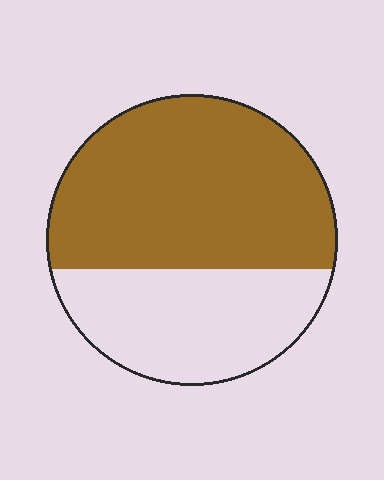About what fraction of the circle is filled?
About five eighths (5/8).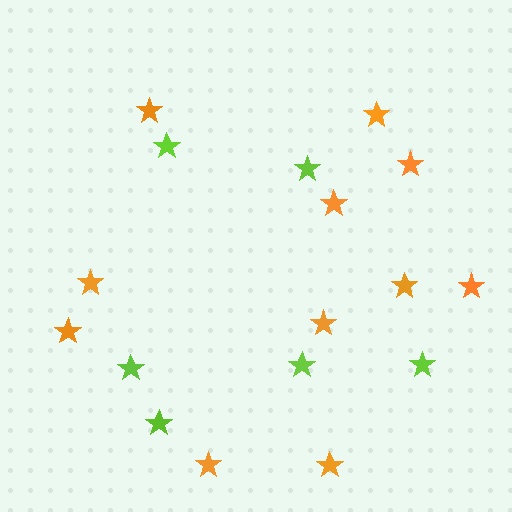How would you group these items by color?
There are 2 groups: one group of lime stars (6) and one group of orange stars (11).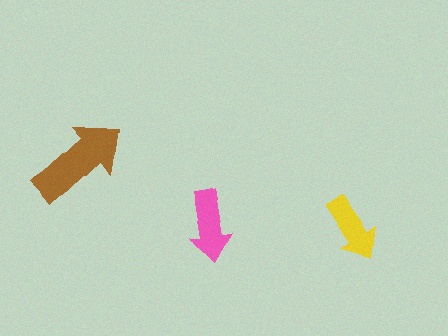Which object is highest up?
The brown arrow is topmost.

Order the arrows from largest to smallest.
the brown one, the pink one, the yellow one.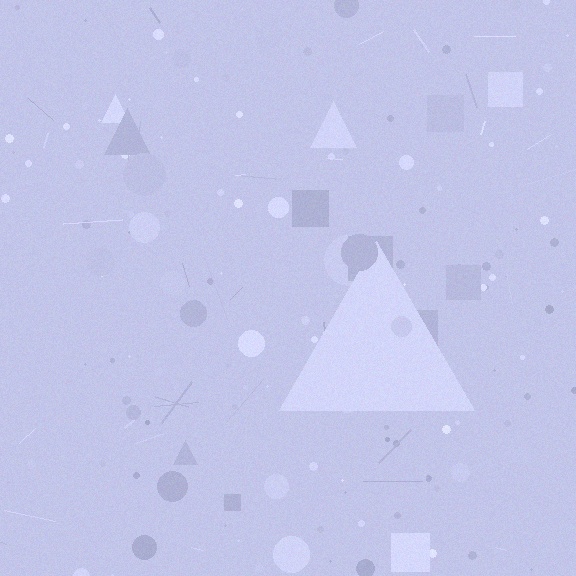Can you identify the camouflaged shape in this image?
The camouflaged shape is a triangle.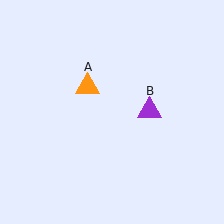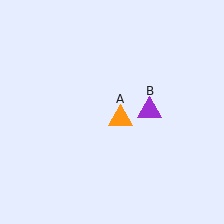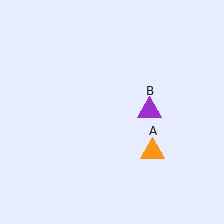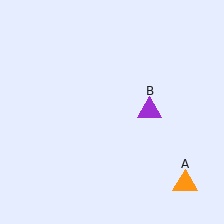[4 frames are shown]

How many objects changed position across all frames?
1 object changed position: orange triangle (object A).